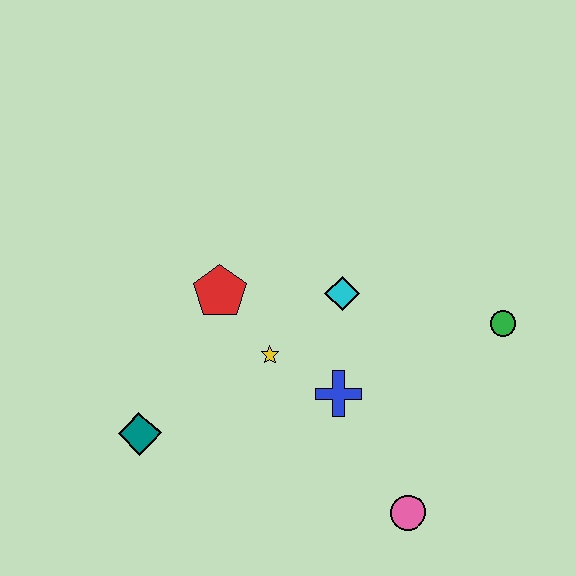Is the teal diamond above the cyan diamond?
No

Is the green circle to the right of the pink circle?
Yes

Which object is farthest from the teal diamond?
The green circle is farthest from the teal diamond.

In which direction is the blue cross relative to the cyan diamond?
The blue cross is below the cyan diamond.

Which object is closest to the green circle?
The cyan diamond is closest to the green circle.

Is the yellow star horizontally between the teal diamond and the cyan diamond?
Yes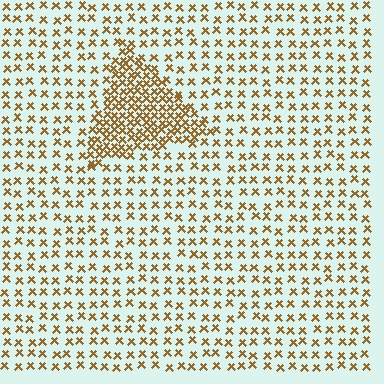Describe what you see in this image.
The image contains small brown elements arranged at two different densities. A triangle-shaped region is visible where the elements are more densely packed than the surrounding area.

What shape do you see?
I see a triangle.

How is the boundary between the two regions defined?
The boundary is defined by a change in element density (approximately 2.5x ratio). All elements are the same color, size, and shape.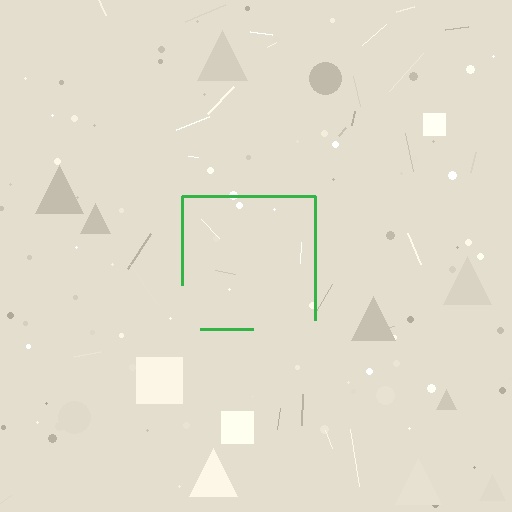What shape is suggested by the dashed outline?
The dashed outline suggests a square.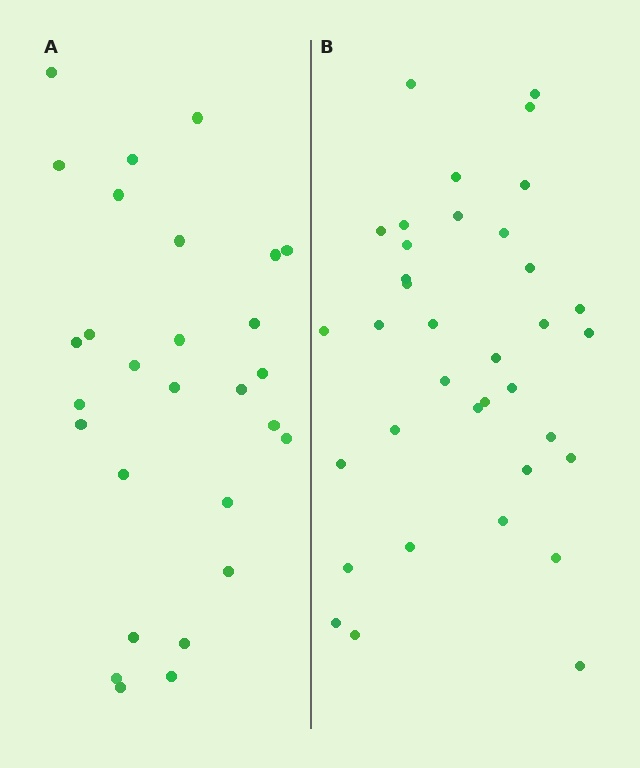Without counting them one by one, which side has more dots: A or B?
Region B (the right region) has more dots.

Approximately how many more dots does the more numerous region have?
Region B has roughly 8 or so more dots than region A.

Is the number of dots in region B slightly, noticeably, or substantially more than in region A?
Region B has noticeably more, but not dramatically so. The ratio is roughly 1.3 to 1.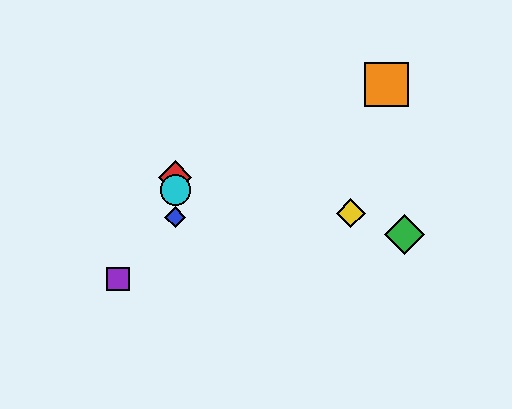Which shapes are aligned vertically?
The red diamond, the blue diamond, the cyan circle are aligned vertically.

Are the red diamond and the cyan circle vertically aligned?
Yes, both are at x≈175.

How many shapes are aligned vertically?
3 shapes (the red diamond, the blue diamond, the cyan circle) are aligned vertically.